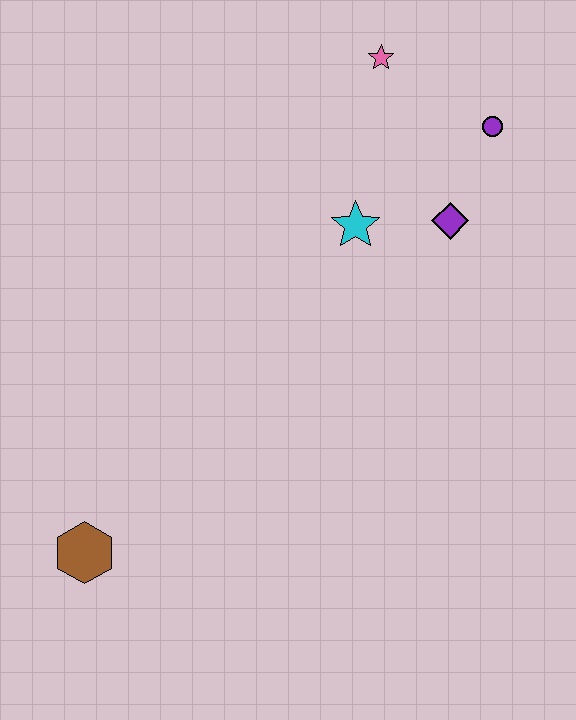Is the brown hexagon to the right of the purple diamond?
No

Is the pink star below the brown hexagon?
No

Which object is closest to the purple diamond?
The cyan star is closest to the purple diamond.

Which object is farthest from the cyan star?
The brown hexagon is farthest from the cyan star.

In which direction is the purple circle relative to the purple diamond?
The purple circle is above the purple diamond.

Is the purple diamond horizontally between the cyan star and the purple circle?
Yes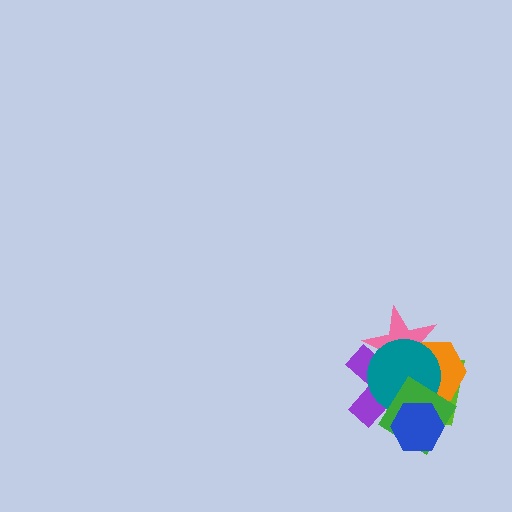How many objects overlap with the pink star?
4 objects overlap with the pink star.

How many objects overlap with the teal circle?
6 objects overlap with the teal circle.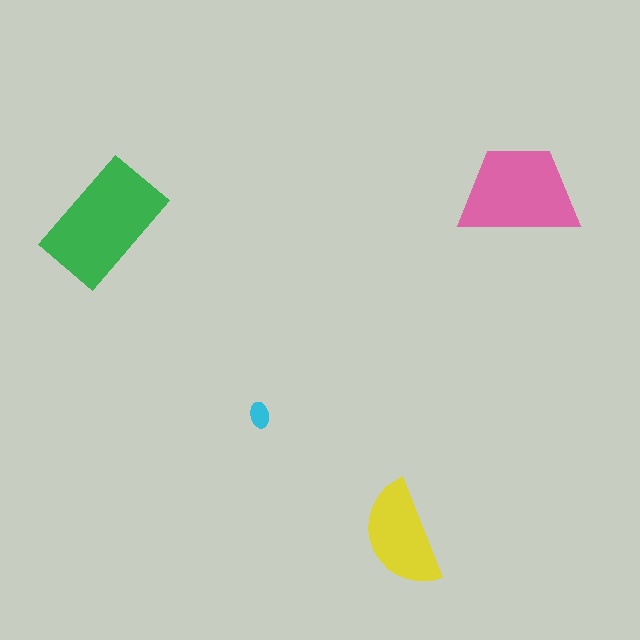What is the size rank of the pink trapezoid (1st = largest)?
2nd.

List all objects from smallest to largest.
The cyan ellipse, the yellow semicircle, the pink trapezoid, the green rectangle.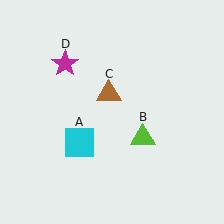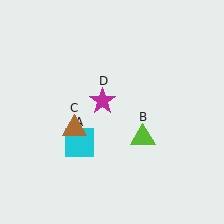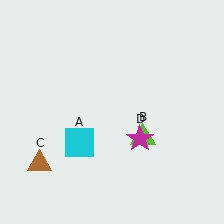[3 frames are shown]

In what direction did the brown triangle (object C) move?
The brown triangle (object C) moved down and to the left.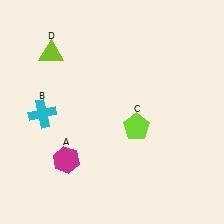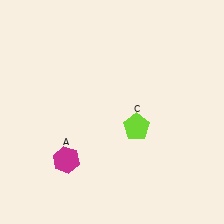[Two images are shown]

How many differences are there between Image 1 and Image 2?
There are 2 differences between the two images.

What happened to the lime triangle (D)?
The lime triangle (D) was removed in Image 2. It was in the top-left area of Image 1.